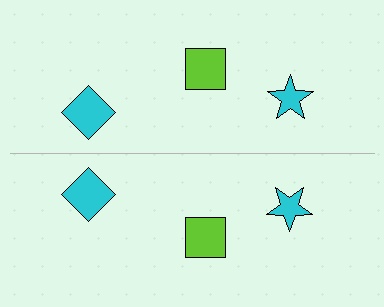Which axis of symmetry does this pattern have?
The pattern has a horizontal axis of symmetry running through the center of the image.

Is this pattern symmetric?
Yes, this pattern has bilateral (reflection) symmetry.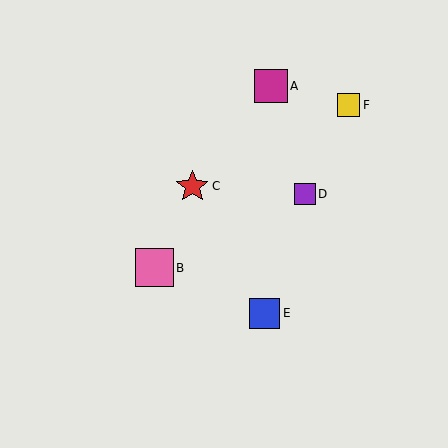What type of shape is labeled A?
Shape A is a magenta square.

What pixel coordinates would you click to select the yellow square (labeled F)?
Click at (349, 105) to select the yellow square F.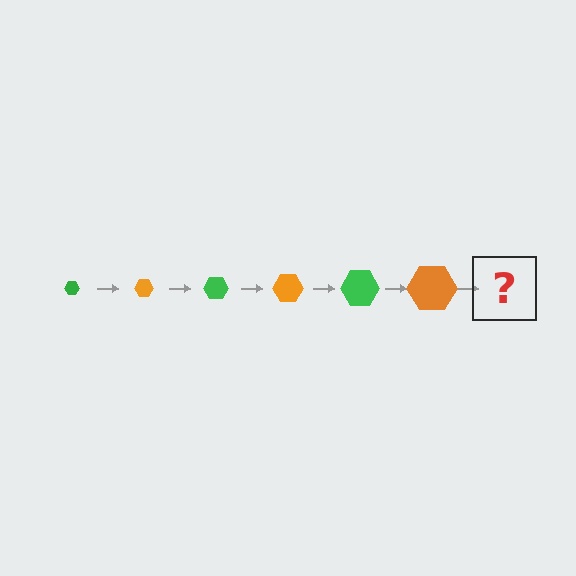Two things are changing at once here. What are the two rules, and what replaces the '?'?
The two rules are that the hexagon grows larger each step and the color cycles through green and orange. The '?' should be a green hexagon, larger than the previous one.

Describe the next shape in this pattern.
It should be a green hexagon, larger than the previous one.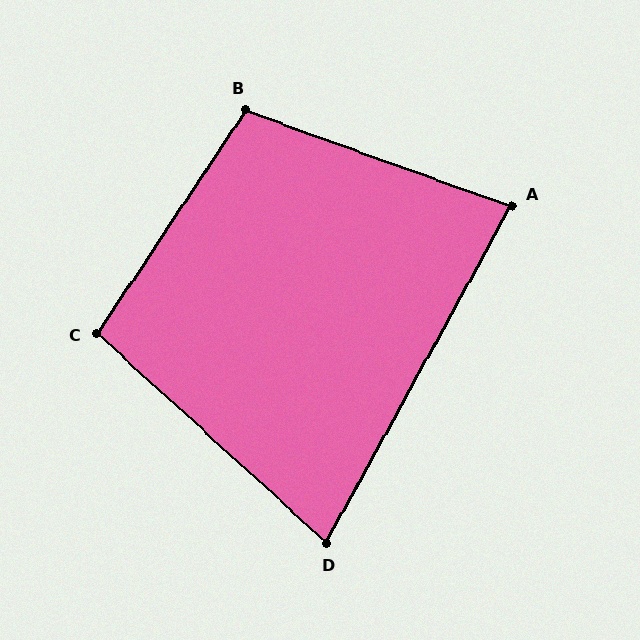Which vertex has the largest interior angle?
B, at approximately 104 degrees.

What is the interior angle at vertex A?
Approximately 81 degrees (acute).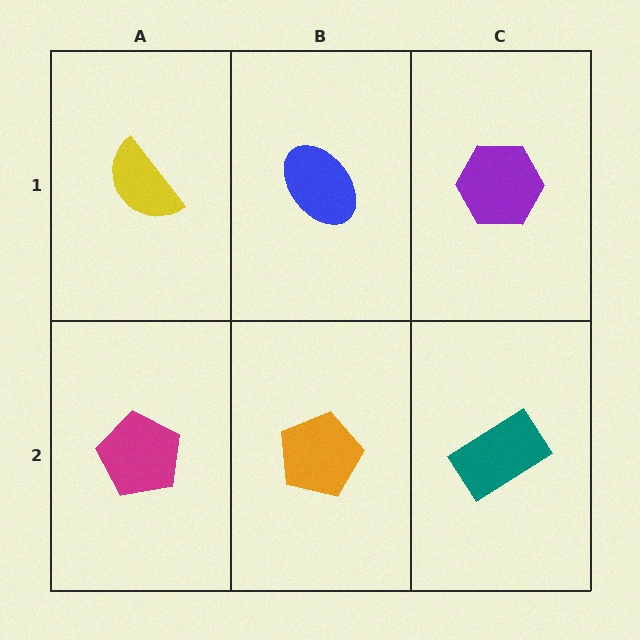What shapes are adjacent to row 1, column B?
An orange pentagon (row 2, column B), a yellow semicircle (row 1, column A), a purple hexagon (row 1, column C).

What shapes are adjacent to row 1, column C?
A teal rectangle (row 2, column C), a blue ellipse (row 1, column B).